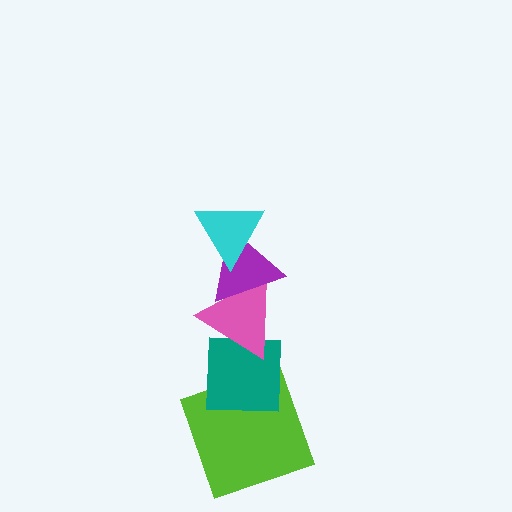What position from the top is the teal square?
The teal square is 4th from the top.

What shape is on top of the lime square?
The teal square is on top of the lime square.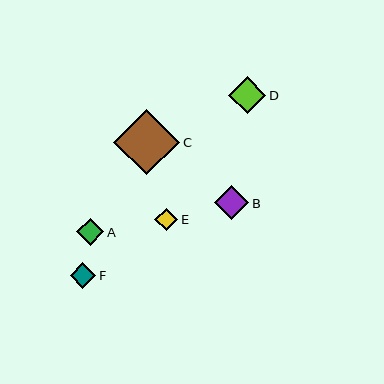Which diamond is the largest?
Diamond C is the largest with a size of approximately 66 pixels.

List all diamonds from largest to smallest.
From largest to smallest: C, D, B, A, F, E.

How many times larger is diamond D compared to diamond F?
Diamond D is approximately 1.4 times the size of diamond F.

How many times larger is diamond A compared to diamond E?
Diamond A is approximately 1.2 times the size of diamond E.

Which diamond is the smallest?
Diamond E is the smallest with a size of approximately 23 pixels.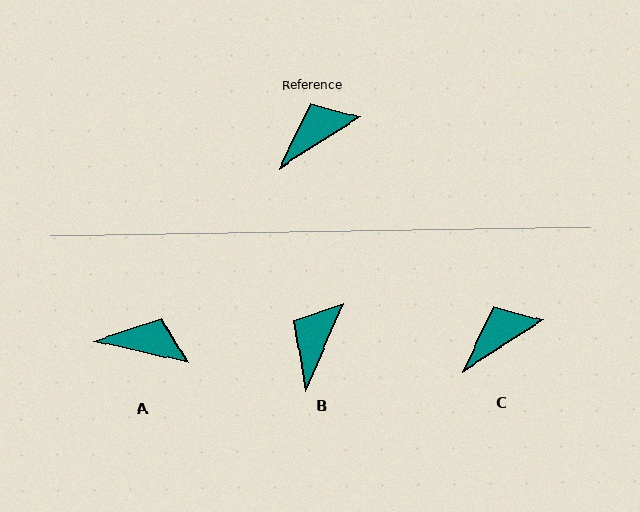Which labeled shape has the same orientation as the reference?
C.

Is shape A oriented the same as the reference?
No, it is off by about 45 degrees.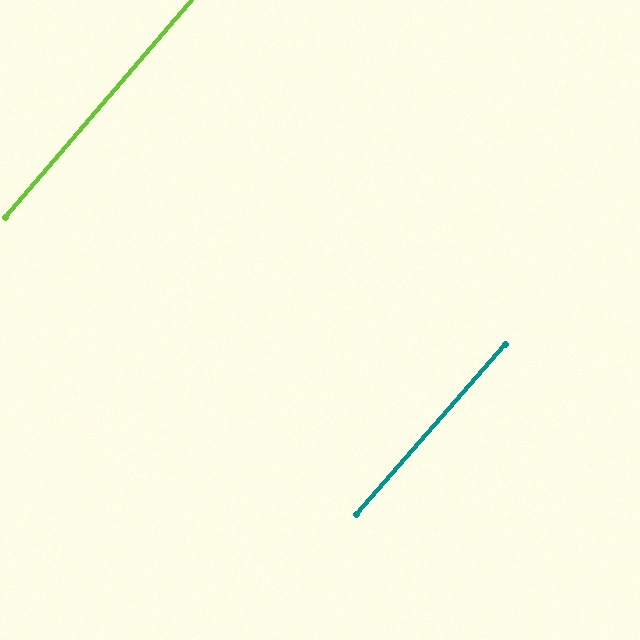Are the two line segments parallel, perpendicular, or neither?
Parallel — their directions differ by only 0.9°.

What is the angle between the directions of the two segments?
Approximately 1 degree.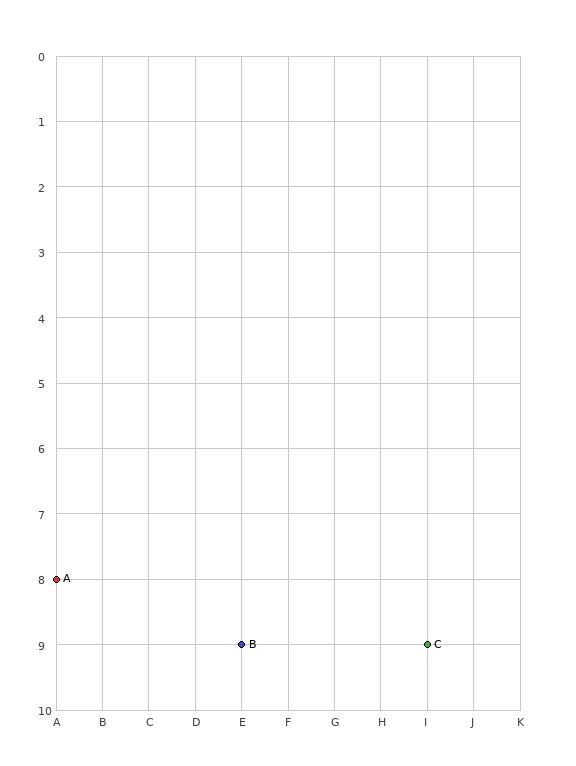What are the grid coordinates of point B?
Point B is at grid coordinates (E, 9).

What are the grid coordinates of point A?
Point A is at grid coordinates (A, 8).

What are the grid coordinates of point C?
Point C is at grid coordinates (I, 9).